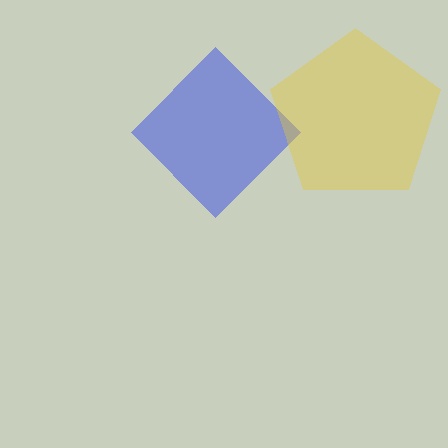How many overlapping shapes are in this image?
There are 2 overlapping shapes in the image.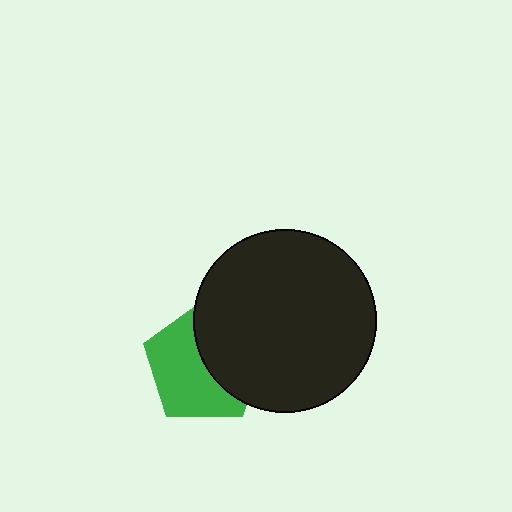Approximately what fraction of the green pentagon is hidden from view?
Roughly 44% of the green pentagon is hidden behind the black circle.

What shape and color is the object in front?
The object in front is a black circle.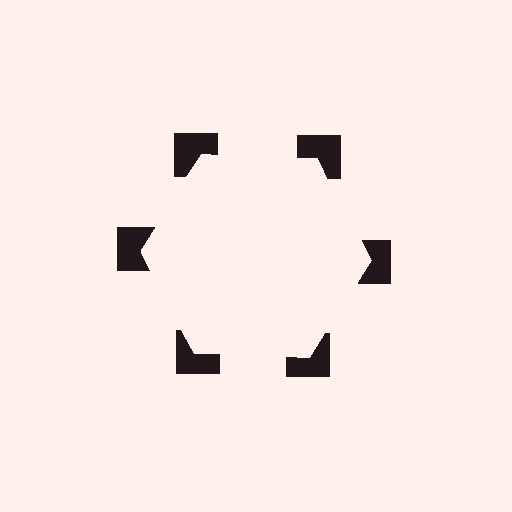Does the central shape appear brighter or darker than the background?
It typically appears slightly brighter than the background, even though no actual brightness change is drawn.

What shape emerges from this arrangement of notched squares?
An illusory hexagon — its edges are inferred from the aligned wedge cuts in the notched squares, not physically drawn.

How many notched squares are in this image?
There are 6 — one at each vertex of the illusory hexagon.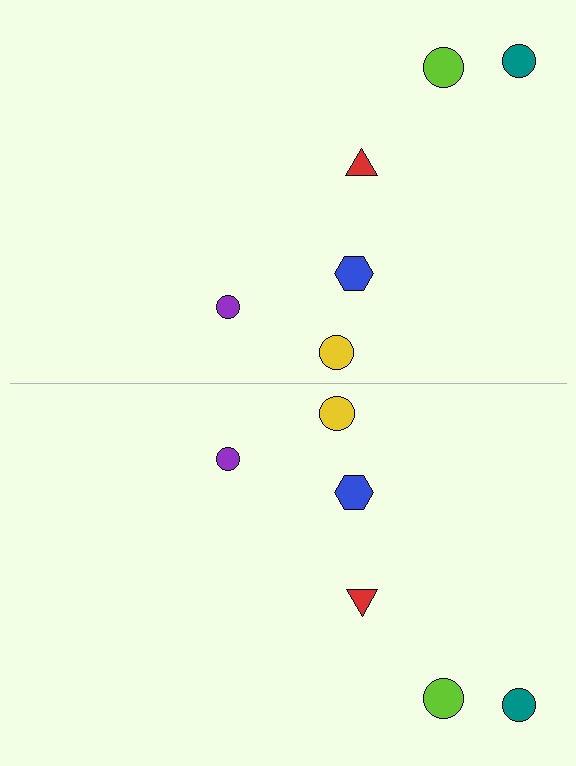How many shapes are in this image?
There are 12 shapes in this image.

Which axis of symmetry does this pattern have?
The pattern has a horizontal axis of symmetry running through the center of the image.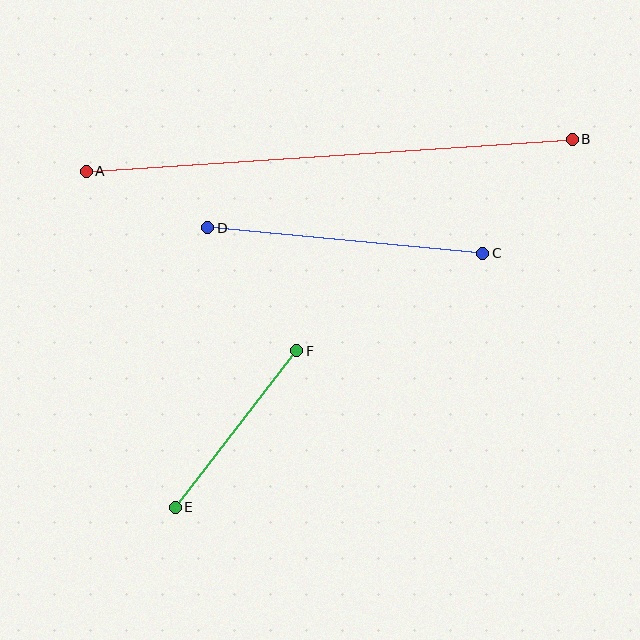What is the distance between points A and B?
The distance is approximately 487 pixels.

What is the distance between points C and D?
The distance is approximately 276 pixels.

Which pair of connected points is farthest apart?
Points A and B are farthest apart.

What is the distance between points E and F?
The distance is approximately 198 pixels.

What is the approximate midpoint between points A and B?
The midpoint is at approximately (329, 155) pixels.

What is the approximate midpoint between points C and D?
The midpoint is at approximately (345, 240) pixels.